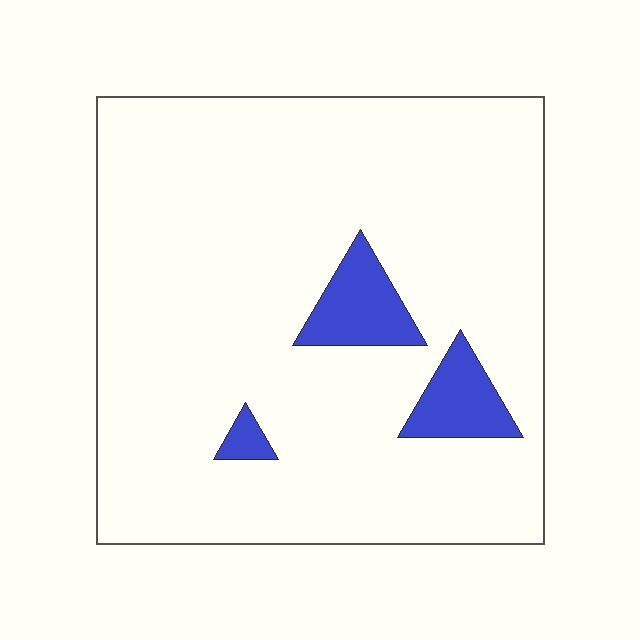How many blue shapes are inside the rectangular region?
3.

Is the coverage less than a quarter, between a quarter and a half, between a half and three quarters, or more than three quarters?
Less than a quarter.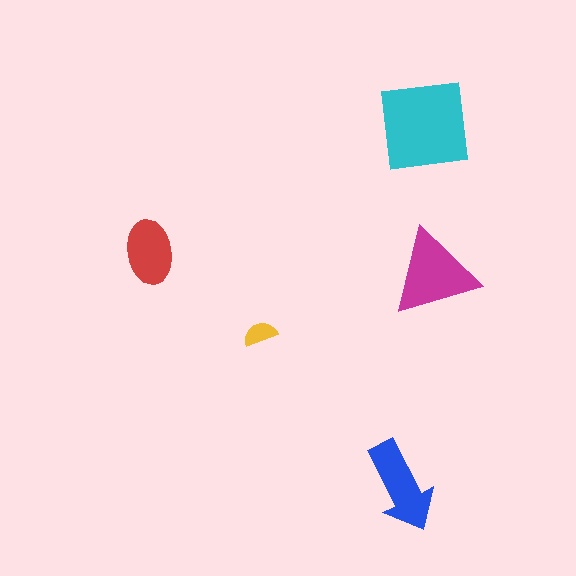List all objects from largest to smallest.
The cyan square, the magenta triangle, the blue arrow, the red ellipse, the yellow semicircle.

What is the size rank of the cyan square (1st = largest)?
1st.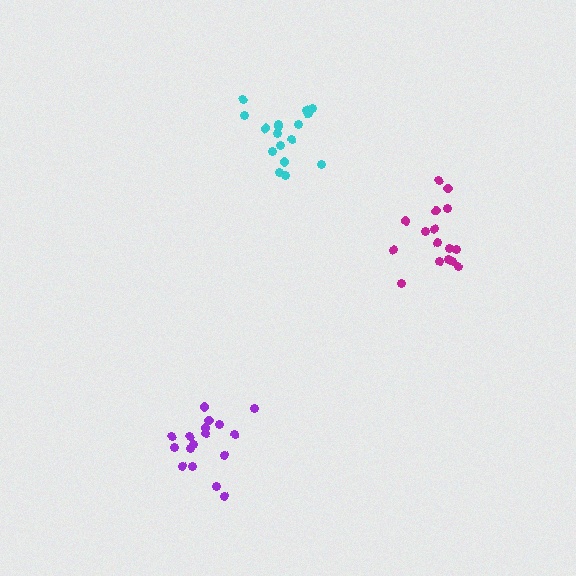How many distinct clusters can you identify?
There are 3 distinct clusters.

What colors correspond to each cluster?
The clusters are colored: cyan, magenta, purple.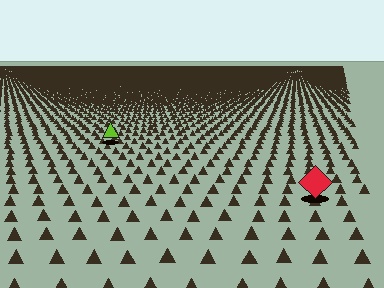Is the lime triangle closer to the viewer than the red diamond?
No. The red diamond is closer — you can tell from the texture gradient: the ground texture is coarser near it.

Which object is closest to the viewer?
The red diamond is closest. The texture marks near it are larger and more spread out.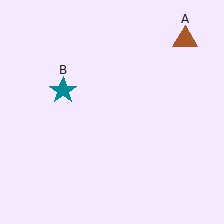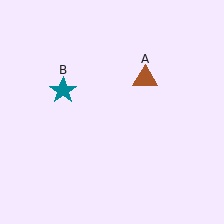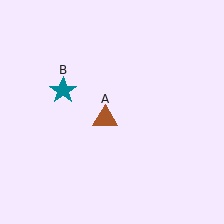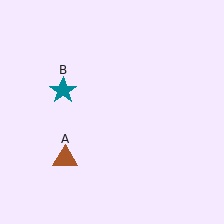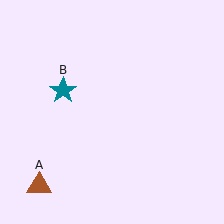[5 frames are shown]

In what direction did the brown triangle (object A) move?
The brown triangle (object A) moved down and to the left.